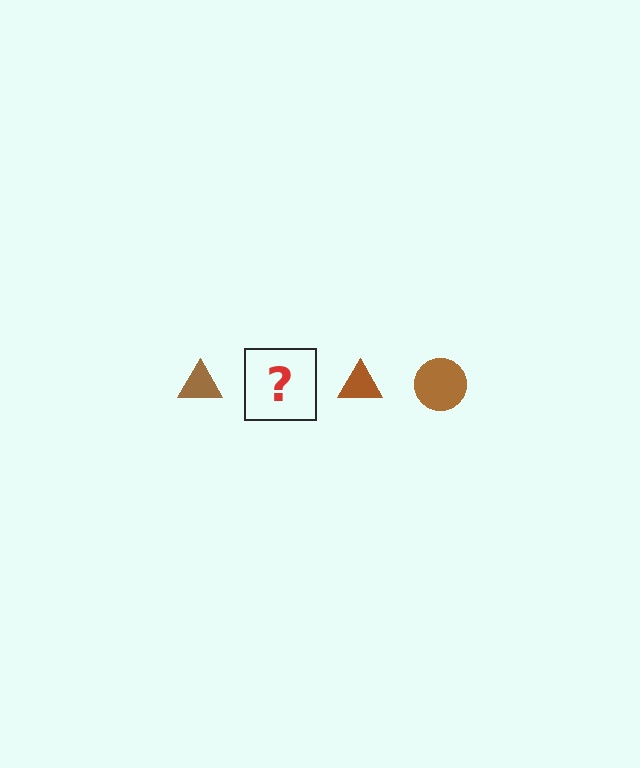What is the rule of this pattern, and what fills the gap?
The rule is that the pattern cycles through triangle, circle shapes in brown. The gap should be filled with a brown circle.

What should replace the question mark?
The question mark should be replaced with a brown circle.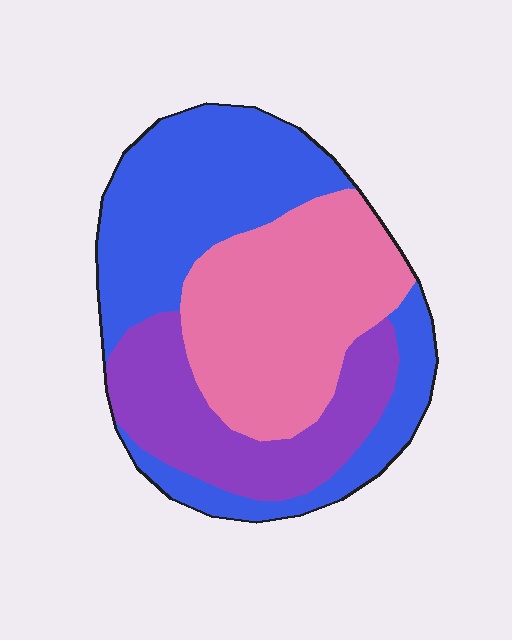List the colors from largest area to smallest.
From largest to smallest: blue, pink, purple.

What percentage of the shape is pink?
Pink covers around 35% of the shape.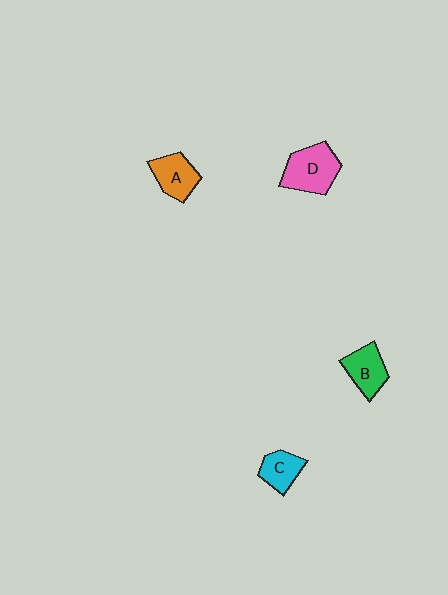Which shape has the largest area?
Shape D (pink).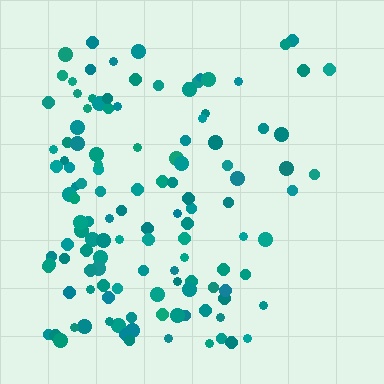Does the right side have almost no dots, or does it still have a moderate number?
Still a moderate number, just noticeably fewer than the left.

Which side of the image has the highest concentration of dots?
The left.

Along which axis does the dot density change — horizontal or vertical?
Horizontal.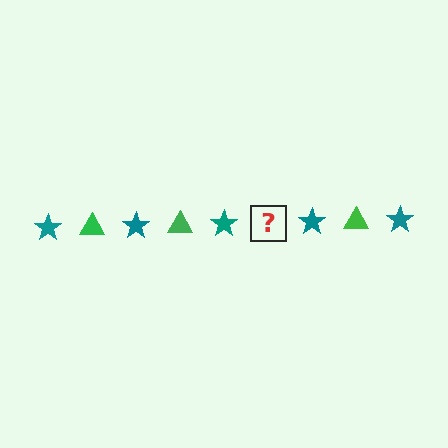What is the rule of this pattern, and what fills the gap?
The rule is that the pattern alternates between teal star and green triangle. The gap should be filled with a green triangle.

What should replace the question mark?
The question mark should be replaced with a green triangle.